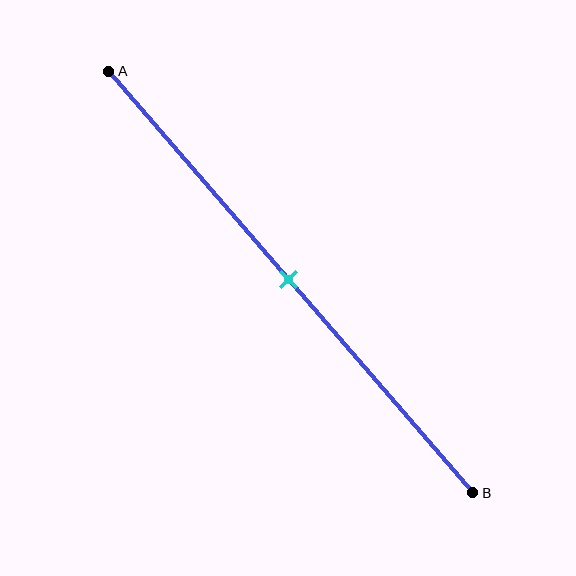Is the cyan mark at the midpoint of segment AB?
Yes, the mark is approximately at the midpoint.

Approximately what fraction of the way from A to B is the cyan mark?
The cyan mark is approximately 50% of the way from A to B.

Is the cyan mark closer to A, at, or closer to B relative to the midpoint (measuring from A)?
The cyan mark is approximately at the midpoint of segment AB.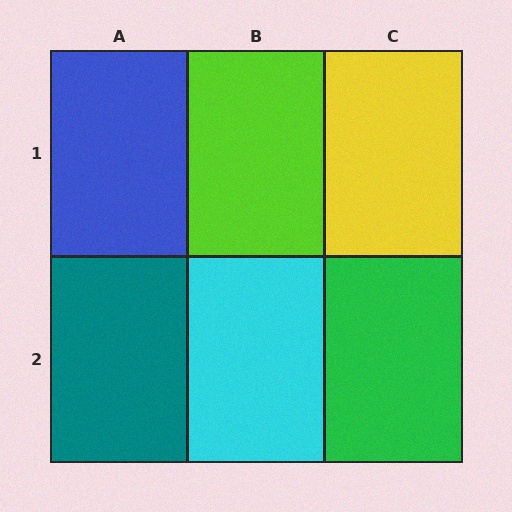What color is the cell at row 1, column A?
Blue.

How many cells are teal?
1 cell is teal.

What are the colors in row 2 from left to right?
Teal, cyan, green.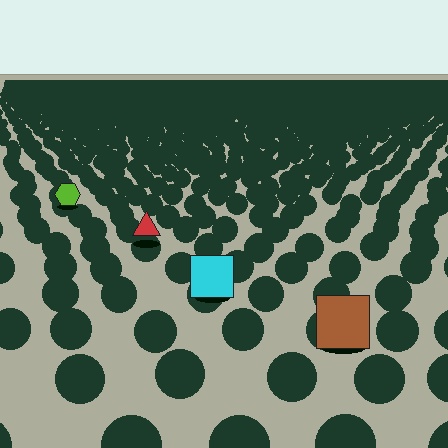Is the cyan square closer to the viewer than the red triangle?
Yes. The cyan square is closer — you can tell from the texture gradient: the ground texture is coarser near it.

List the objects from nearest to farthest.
From nearest to farthest: the brown square, the cyan square, the red triangle, the lime hexagon.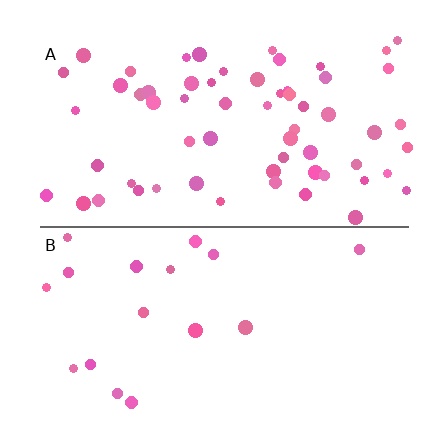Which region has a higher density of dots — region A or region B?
A (the top).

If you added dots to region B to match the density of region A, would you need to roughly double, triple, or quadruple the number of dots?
Approximately quadruple.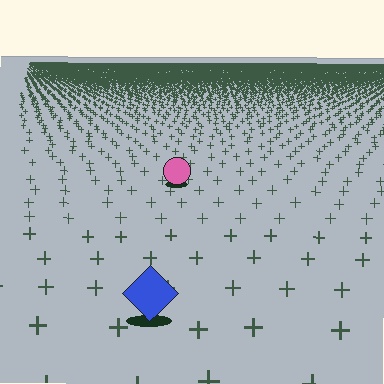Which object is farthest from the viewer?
The pink circle is farthest from the viewer. It appears smaller and the ground texture around it is denser.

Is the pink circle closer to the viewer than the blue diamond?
No. The blue diamond is closer — you can tell from the texture gradient: the ground texture is coarser near it.